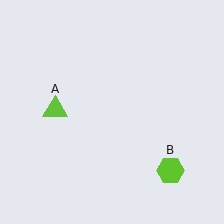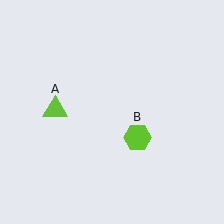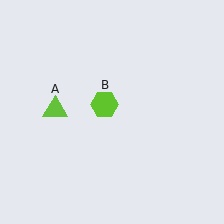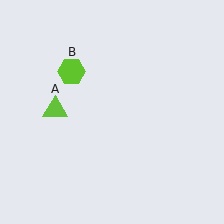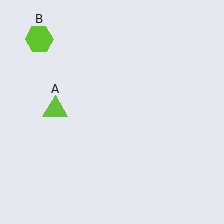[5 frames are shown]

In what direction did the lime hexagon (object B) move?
The lime hexagon (object B) moved up and to the left.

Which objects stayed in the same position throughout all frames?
Lime triangle (object A) remained stationary.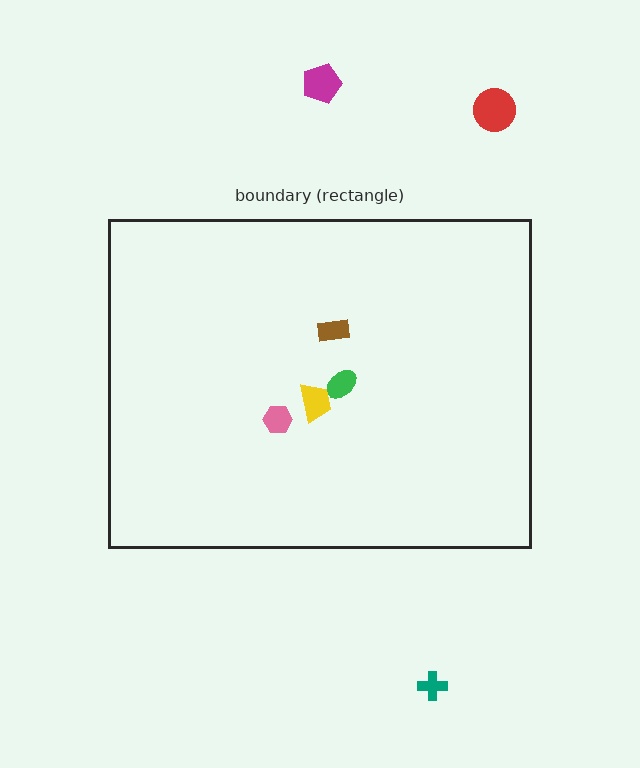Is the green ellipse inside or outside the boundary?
Inside.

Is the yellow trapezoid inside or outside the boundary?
Inside.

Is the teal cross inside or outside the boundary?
Outside.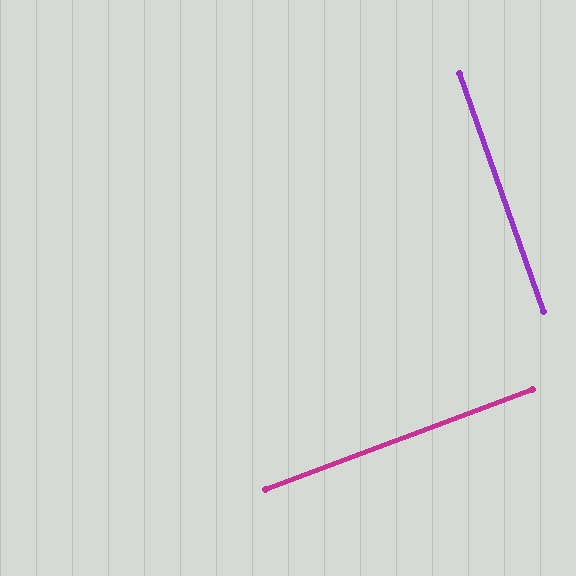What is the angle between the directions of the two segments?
Approximately 89 degrees.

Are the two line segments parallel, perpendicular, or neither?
Perpendicular — they meet at approximately 89°.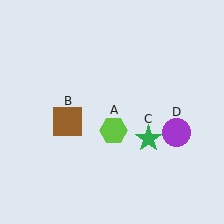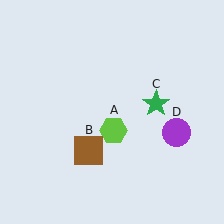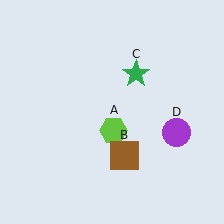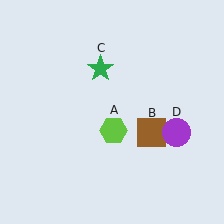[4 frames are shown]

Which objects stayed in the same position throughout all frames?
Lime hexagon (object A) and purple circle (object D) remained stationary.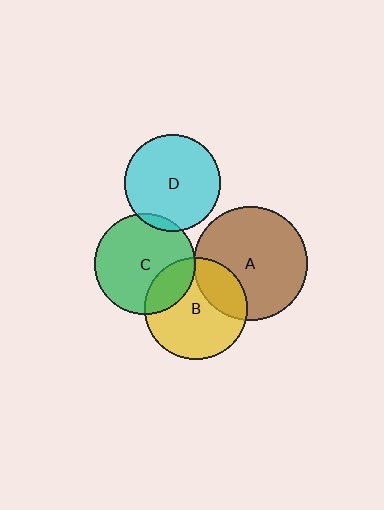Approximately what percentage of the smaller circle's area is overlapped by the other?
Approximately 25%.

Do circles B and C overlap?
Yes.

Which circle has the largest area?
Circle A (brown).